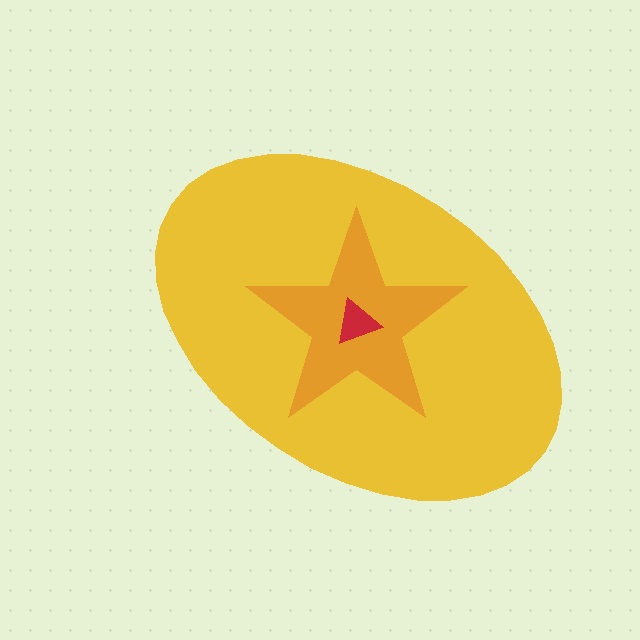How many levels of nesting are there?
3.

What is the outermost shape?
The yellow ellipse.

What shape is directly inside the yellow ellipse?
The orange star.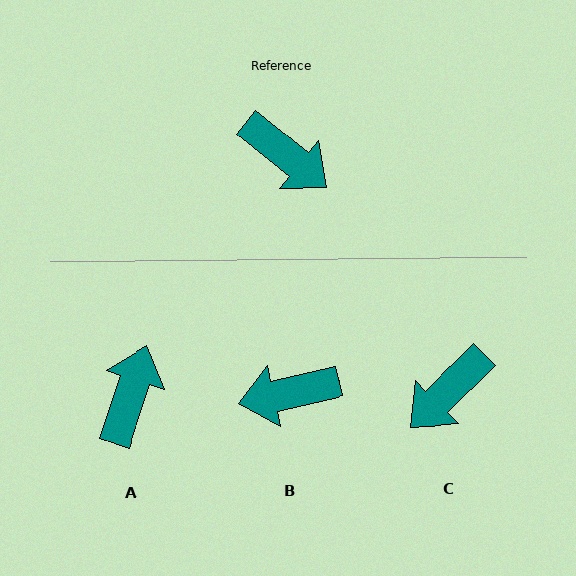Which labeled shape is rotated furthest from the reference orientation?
B, about 128 degrees away.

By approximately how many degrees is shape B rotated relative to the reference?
Approximately 128 degrees clockwise.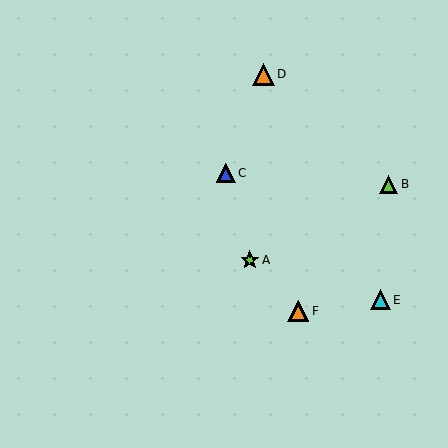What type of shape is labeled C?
Shape C is a blue triangle.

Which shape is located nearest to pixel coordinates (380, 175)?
The lime triangle (labeled B) at (389, 184) is nearest to that location.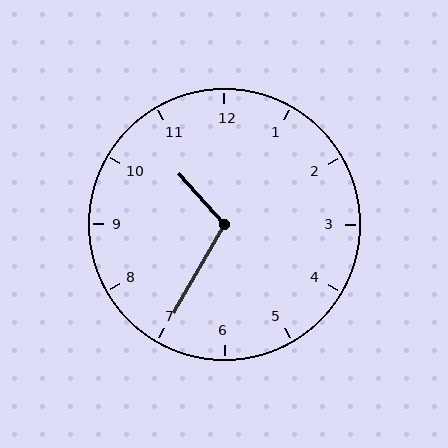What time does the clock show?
10:35.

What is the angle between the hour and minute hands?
Approximately 108 degrees.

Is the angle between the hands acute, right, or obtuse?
It is obtuse.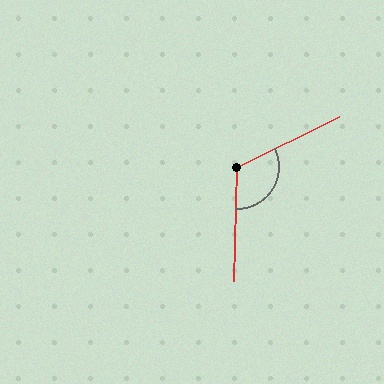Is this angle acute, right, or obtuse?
It is obtuse.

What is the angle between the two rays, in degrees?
Approximately 117 degrees.